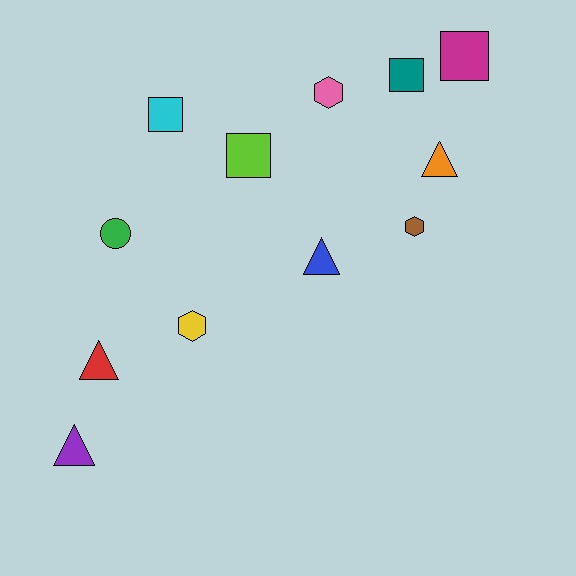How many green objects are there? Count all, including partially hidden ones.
There is 1 green object.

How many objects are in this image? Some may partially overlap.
There are 12 objects.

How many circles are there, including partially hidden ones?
There is 1 circle.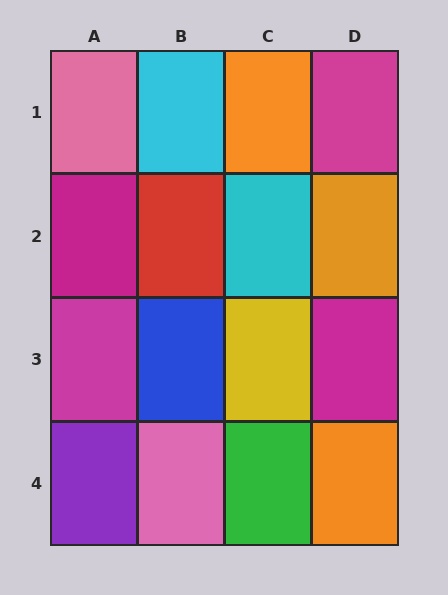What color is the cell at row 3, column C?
Yellow.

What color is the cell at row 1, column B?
Cyan.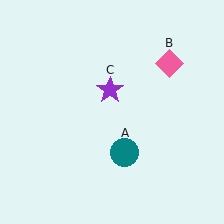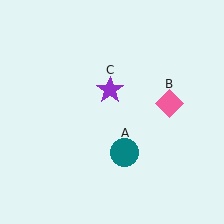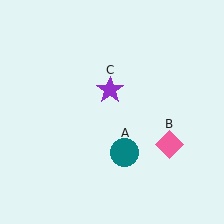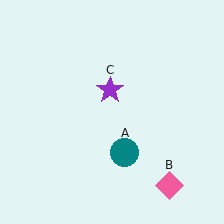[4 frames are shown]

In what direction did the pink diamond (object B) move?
The pink diamond (object B) moved down.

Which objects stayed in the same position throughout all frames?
Teal circle (object A) and purple star (object C) remained stationary.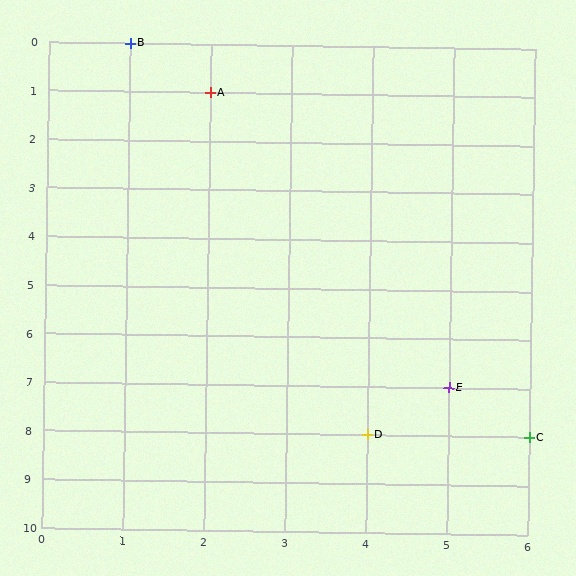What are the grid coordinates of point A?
Point A is at grid coordinates (2, 1).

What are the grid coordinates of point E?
Point E is at grid coordinates (5, 7).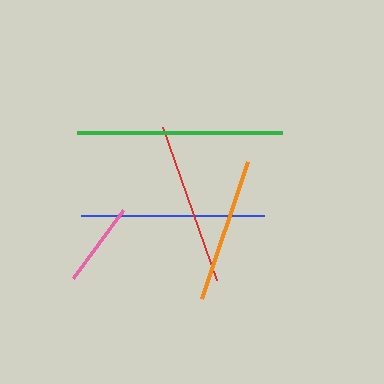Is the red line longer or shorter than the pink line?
The red line is longer than the pink line.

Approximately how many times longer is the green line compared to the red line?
The green line is approximately 1.3 times the length of the red line.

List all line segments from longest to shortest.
From longest to shortest: green, blue, red, orange, pink.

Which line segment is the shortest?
The pink line is the shortest at approximately 84 pixels.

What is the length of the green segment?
The green segment is approximately 205 pixels long.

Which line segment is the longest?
The green line is the longest at approximately 205 pixels.